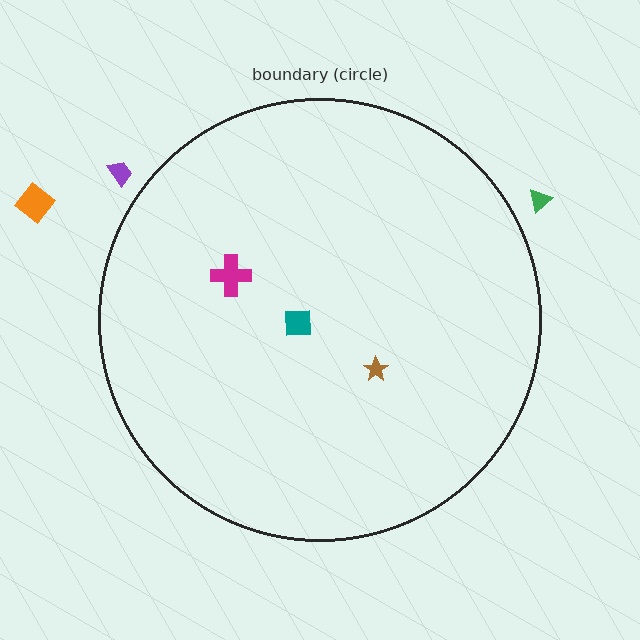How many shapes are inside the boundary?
3 inside, 3 outside.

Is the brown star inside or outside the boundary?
Inside.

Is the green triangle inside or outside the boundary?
Outside.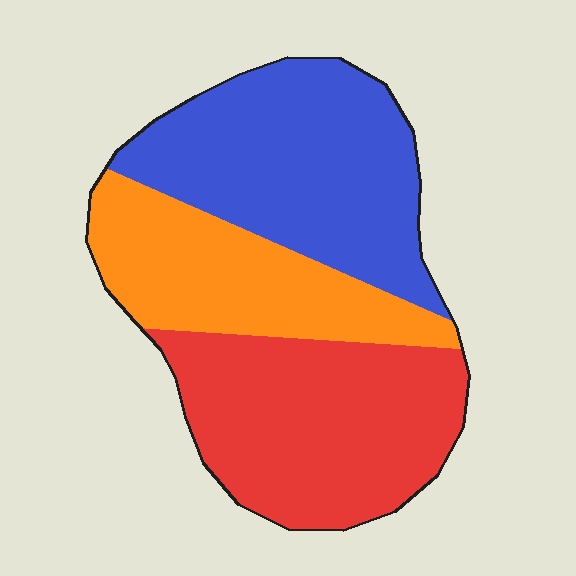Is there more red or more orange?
Red.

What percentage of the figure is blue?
Blue covers about 35% of the figure.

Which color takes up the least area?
Orange, at roughly 25%.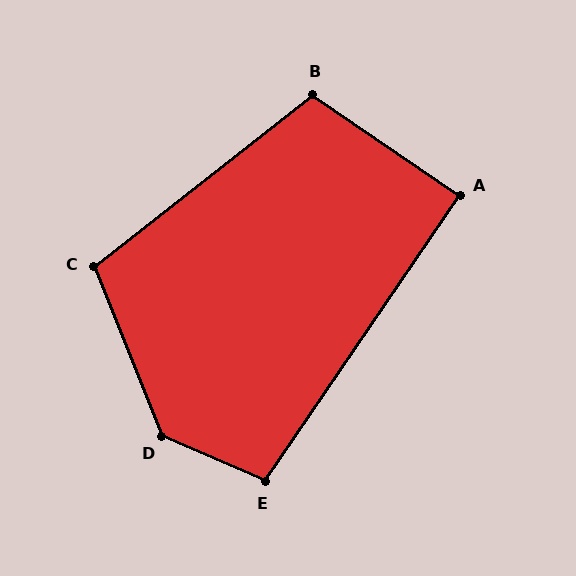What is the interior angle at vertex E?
Approximately 101 degrees (obtuse).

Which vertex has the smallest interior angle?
A, at approximately 90 degrees.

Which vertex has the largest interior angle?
D, at approximately 135 degrees.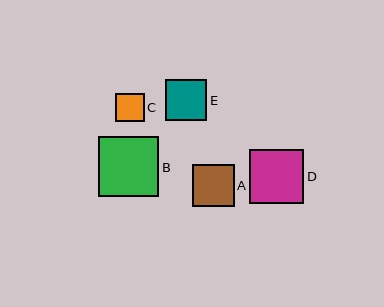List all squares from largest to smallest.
From largest to smallest: B, D, A, E, C.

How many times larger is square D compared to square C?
Square D is approximately 1.9 times the size of square C.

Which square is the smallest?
Square C is the smallest with a size of approximately 28 pixels.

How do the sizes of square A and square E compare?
Square A and square E are approximately the same size.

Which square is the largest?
Square B is the largest with a size of approximately 60 pixels.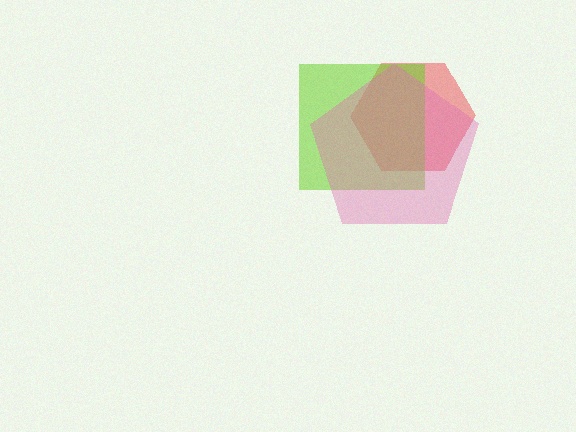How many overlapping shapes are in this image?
There are 3 overlapping shapes in the image.